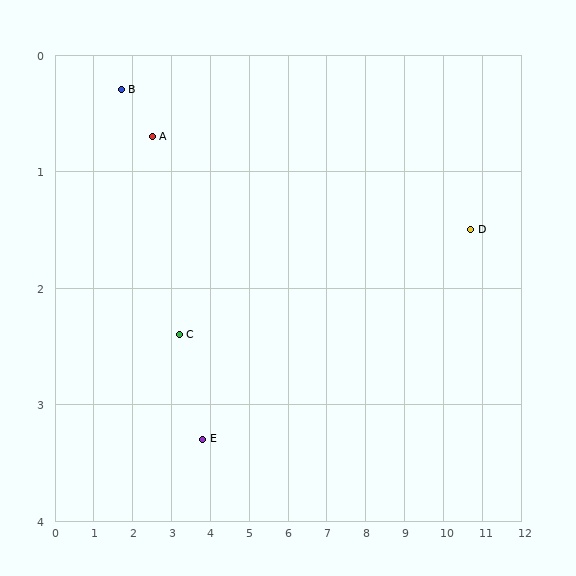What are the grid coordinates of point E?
Point E is at approximately (3.8, 3.3).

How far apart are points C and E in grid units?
Points C and E are about 1.1 grid units apart.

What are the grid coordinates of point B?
Point B is at approximately (1.7, 0.3).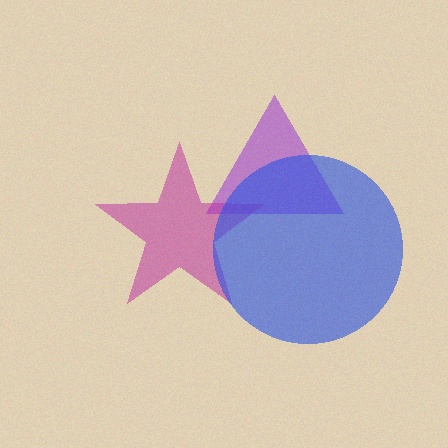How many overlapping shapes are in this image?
There are 3 overlapping shapes in the image.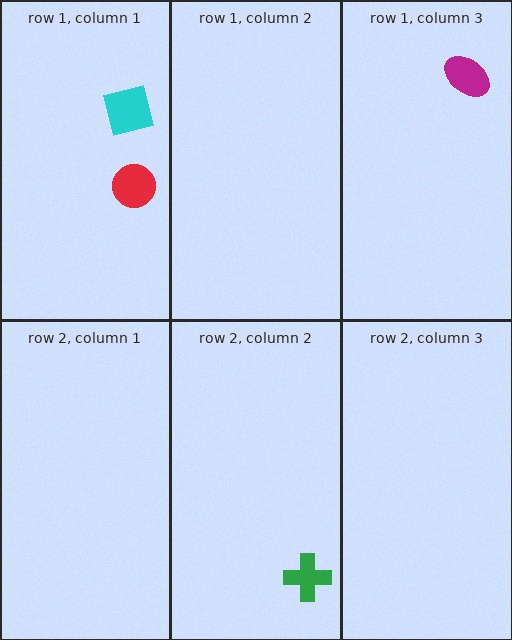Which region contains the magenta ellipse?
The row 1, column 3 region.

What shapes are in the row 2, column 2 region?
The green cross.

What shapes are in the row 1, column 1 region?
The cyan square, the red circle.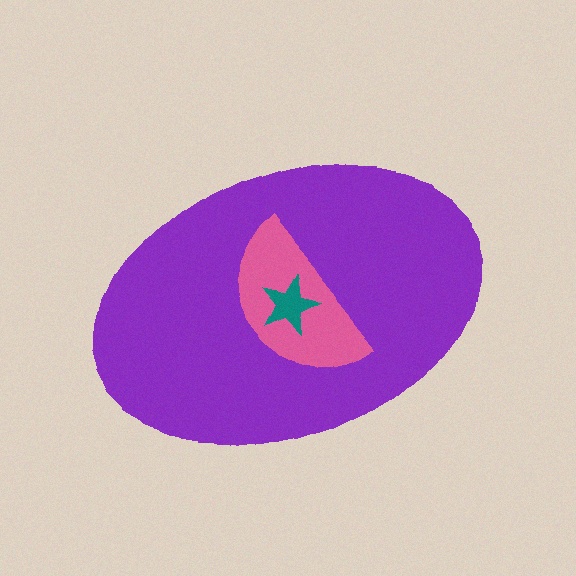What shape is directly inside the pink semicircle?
The teal star.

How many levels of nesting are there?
3.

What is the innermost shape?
The teal star.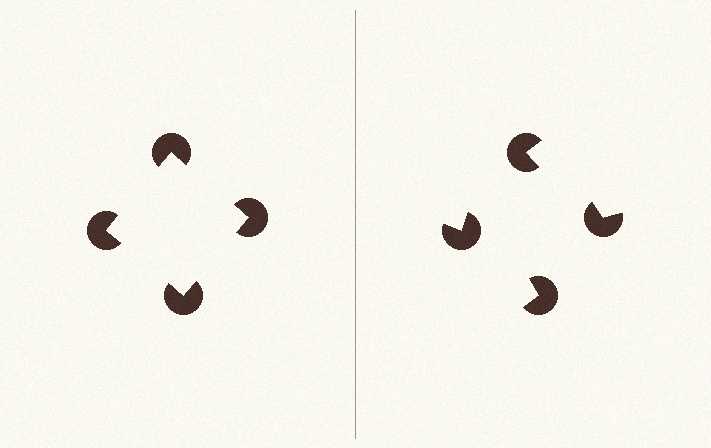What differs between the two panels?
The pac-man discs are positioned identically on both sides; only the wedge orientations differ. On the left they align to a square; on the right they are misaligned.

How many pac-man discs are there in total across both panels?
8 — 4 on each side.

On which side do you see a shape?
An illusory square appears on the left side. On the right side the wedge cuts are rotated, so no coherent shape forms.